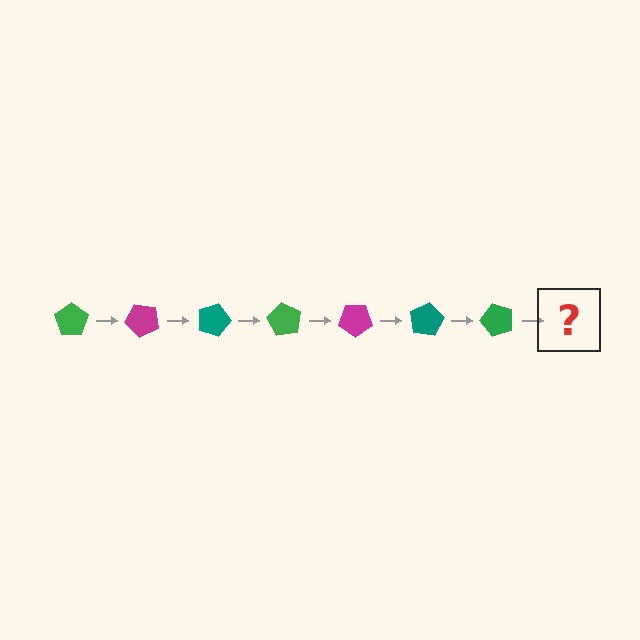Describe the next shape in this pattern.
It should be a magenta pentagon, rotated 315 degrees from the start.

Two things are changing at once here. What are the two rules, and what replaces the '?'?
The two rules are that it rotates 45 degrees each step and the color cycles through green, magenta, and teal. The '?' should be a magenta pentagon, rotated 315 degrees from the start.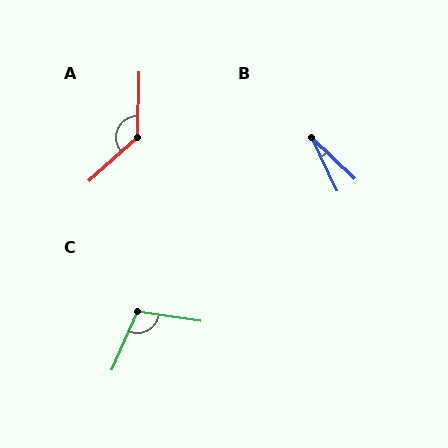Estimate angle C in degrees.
Approximately 105 degrees.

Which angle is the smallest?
B, at approximately 21 degrees.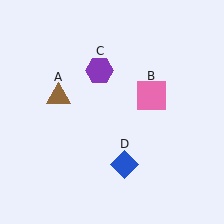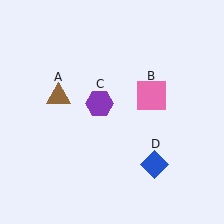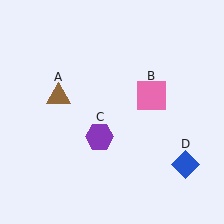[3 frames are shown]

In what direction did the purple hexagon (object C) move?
The purple hexagon (object C) moved down.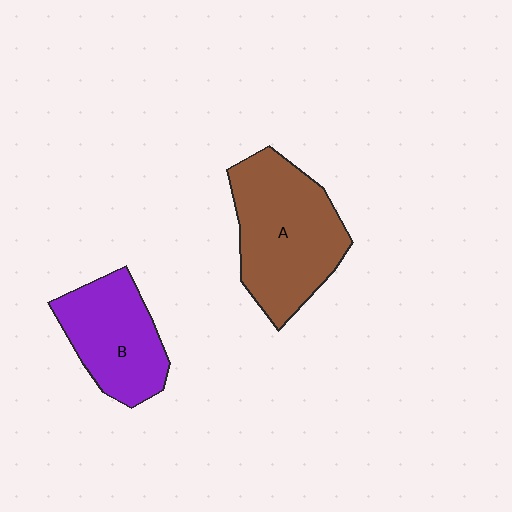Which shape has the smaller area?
Shape B (purple).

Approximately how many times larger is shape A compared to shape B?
Approximately 1.4 times.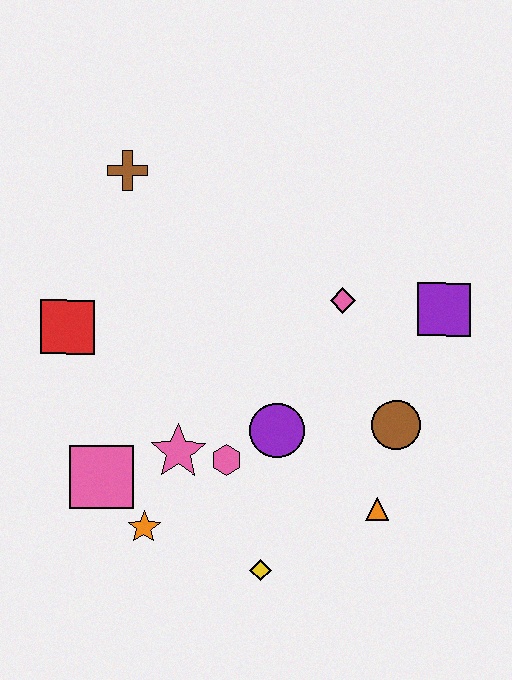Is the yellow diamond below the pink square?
Yes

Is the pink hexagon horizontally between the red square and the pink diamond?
Yes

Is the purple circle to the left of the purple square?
Yes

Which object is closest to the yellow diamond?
The pink hexagon is closest to the yellow diamond.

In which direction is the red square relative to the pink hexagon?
The red square is to the left of the pink hexagon.